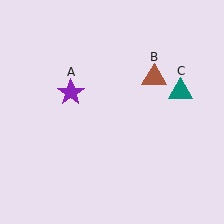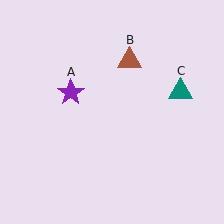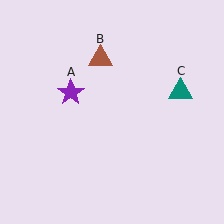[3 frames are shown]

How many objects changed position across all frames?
1 object changed position: brown triangle (object B).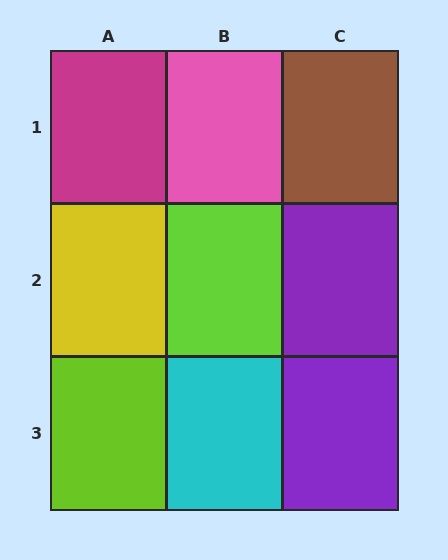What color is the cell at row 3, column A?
Lime.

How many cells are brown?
1 cell is brown.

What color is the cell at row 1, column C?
Brown.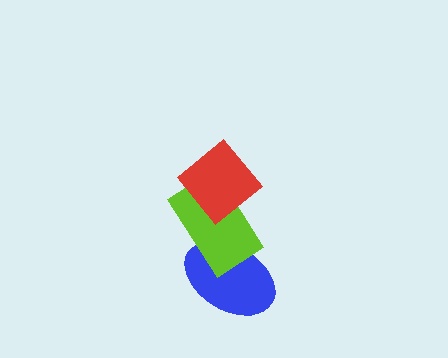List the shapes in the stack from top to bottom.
From top to bottom: the red diamond, the lime rectangle, the blue ellipse.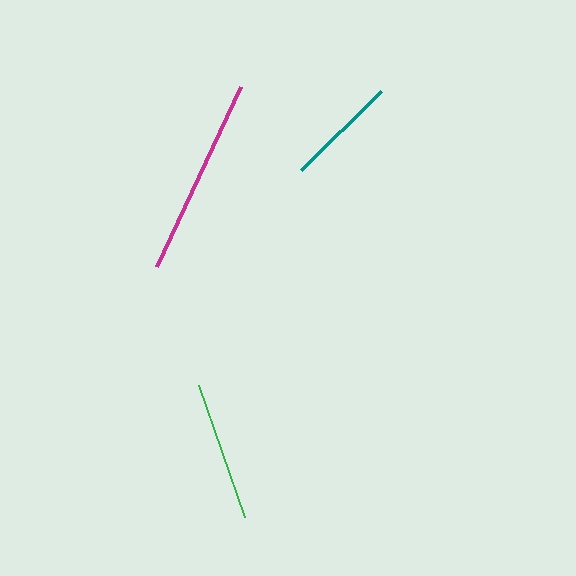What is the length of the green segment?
The green segment is approximately 140 pixels long.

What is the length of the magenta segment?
The magenta segment is approximately 199 pixels long.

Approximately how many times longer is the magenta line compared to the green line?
The magenta line is approximately 1.4 times the length of the green line.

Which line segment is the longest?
The magenta line is the longest at approximately 199 pixels.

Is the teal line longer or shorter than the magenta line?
The magenta line is longer than the teal line.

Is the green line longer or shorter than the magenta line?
The magenta line is longer than the green line.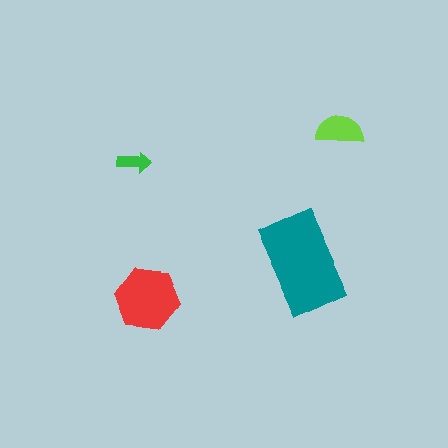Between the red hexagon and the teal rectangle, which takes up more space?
The teal rectangle.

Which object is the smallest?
The green arrow.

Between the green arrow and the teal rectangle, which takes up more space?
The teal rectangle.